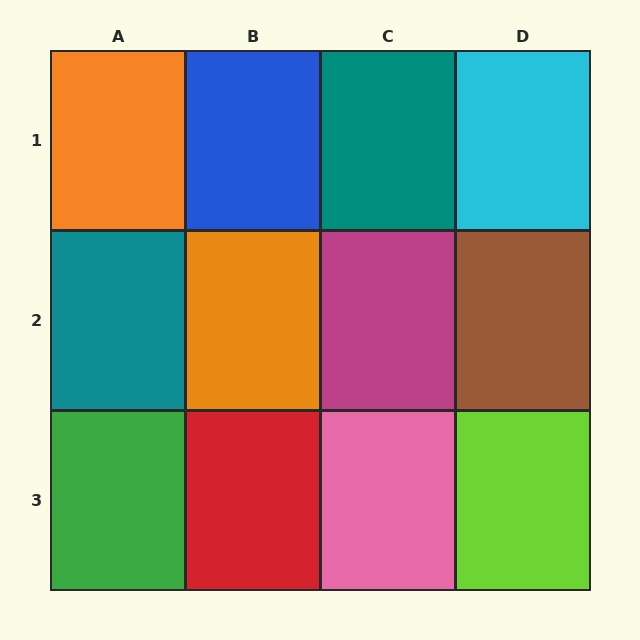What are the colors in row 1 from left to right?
Orange, blue, teal, cyan.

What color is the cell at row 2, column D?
Brown.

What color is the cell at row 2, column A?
Teal.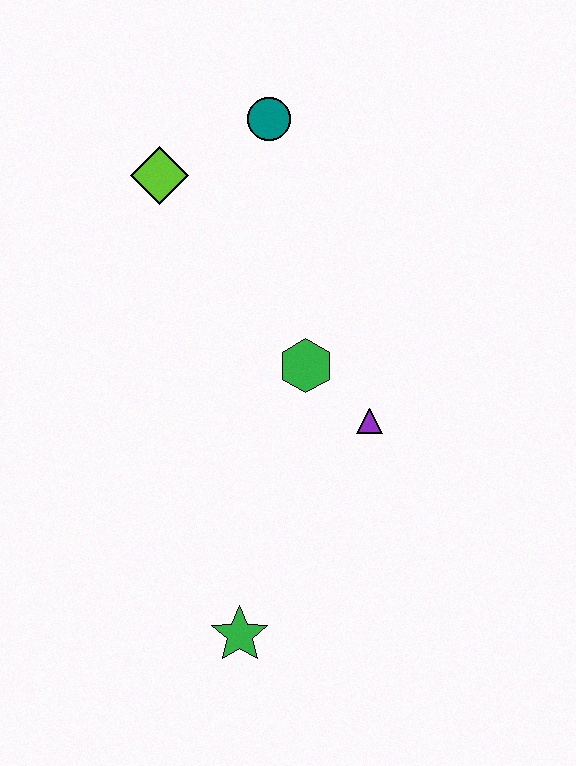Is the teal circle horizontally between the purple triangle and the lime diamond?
Yes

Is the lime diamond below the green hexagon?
No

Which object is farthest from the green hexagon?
The green star is farthest from the green hexagon.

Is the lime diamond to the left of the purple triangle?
Yes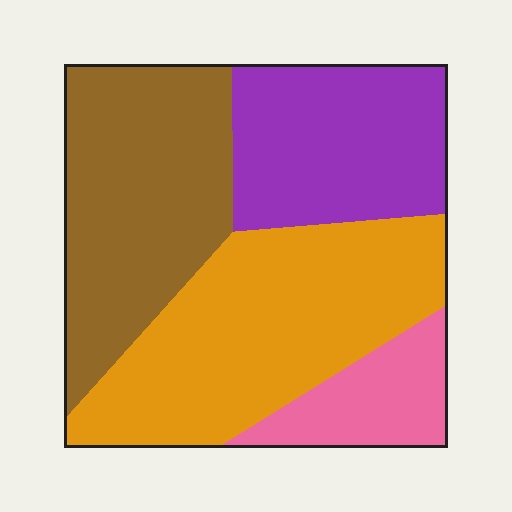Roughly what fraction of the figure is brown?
Brown takes up about one third (1/3) of the figure.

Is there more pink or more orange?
Orange.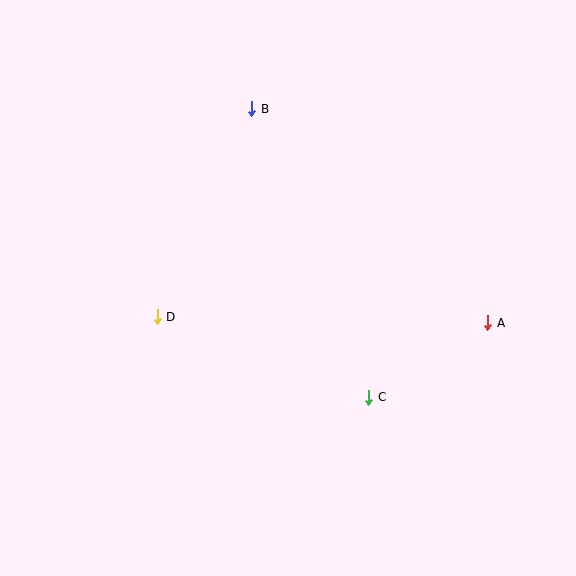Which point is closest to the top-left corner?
Point B is closest to the top-left corner.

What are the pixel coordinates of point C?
Point C is at (369, 397).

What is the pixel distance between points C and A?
The distance between C and A is 140 pixels.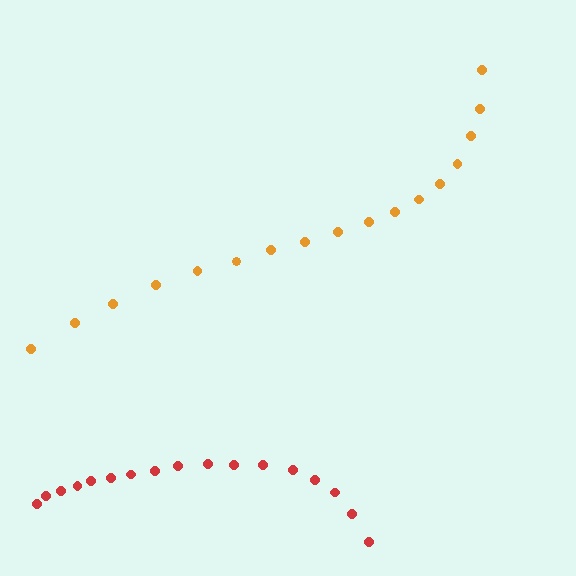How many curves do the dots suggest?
There are 2 distinct paths.